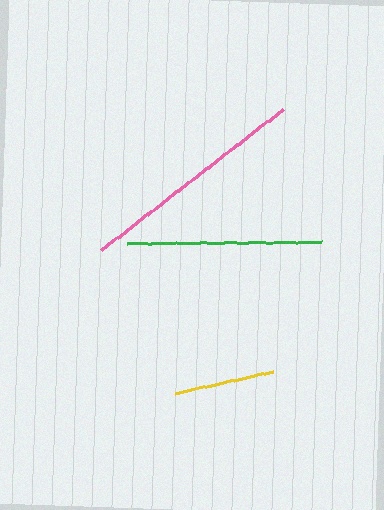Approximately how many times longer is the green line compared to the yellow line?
The green line is approximately 1.9 times the length of the yellow line.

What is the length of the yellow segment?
The yellow segment is approximately 99 pixels long.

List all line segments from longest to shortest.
From longest to shortest: pink, green, yellow.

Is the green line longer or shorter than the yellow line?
The green line is longer than the yellow line.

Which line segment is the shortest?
The yellow line is the shortest at approximately 99 pixels.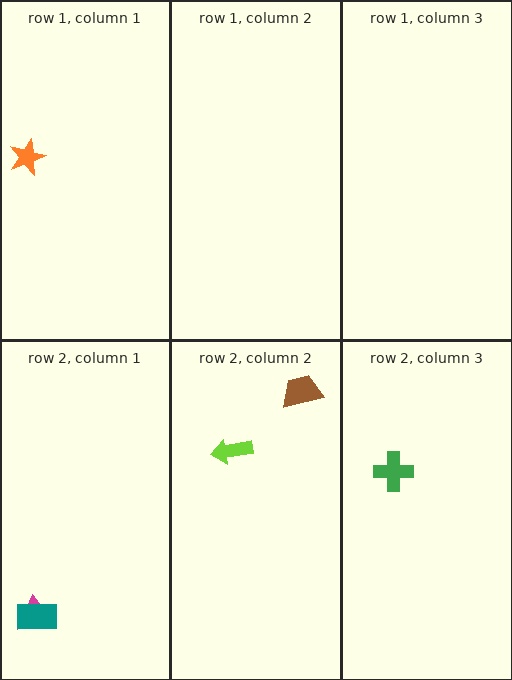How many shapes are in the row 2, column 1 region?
2.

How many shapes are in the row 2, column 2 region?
2.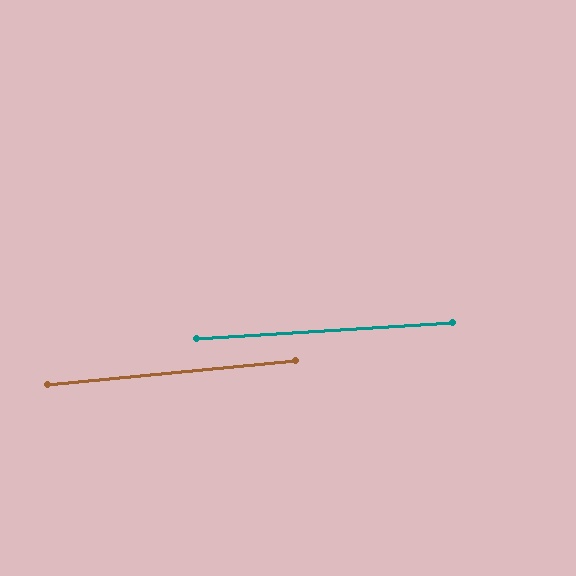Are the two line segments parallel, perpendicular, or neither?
Parallel — their directions differ by only 1.9°.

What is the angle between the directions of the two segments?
Approximately 2 degrees.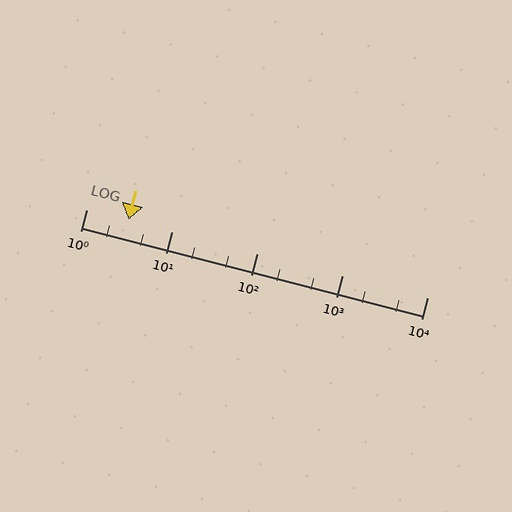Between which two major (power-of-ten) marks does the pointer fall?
The pointer is between 1 and 10.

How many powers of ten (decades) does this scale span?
The scale spans 4 decades, from 1 to 10000.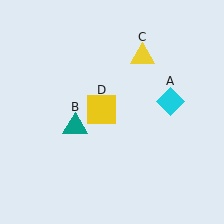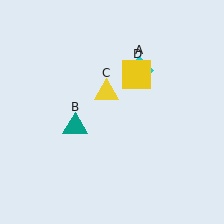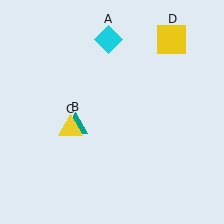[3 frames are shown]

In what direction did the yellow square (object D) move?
The yellow square (object D) moved up and to the right.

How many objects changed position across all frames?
3 objects changed position: cyan diamond (object A), yellow triangle (object C), yellow square (object D).